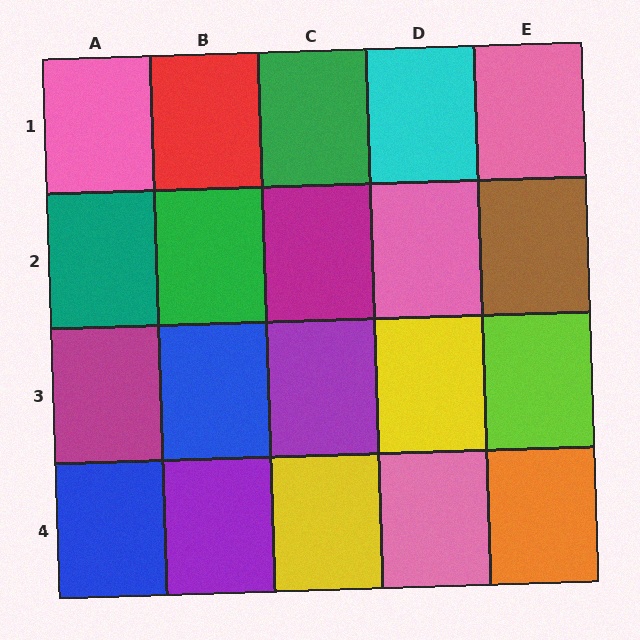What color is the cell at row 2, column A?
Teal.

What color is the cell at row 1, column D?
Cyan.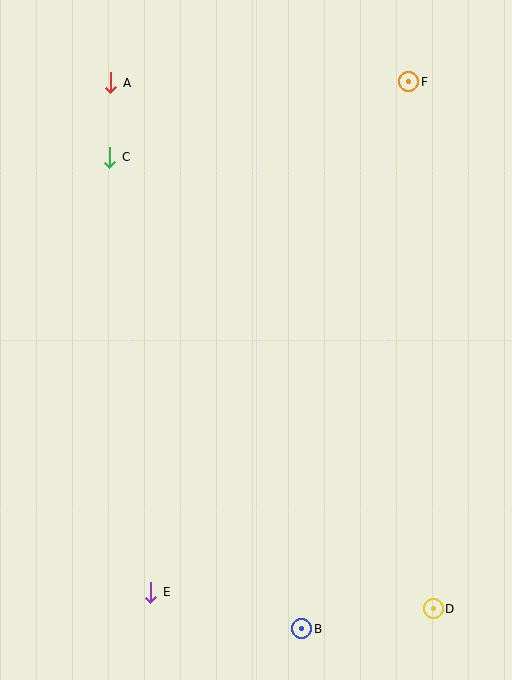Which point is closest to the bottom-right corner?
Point D is closest to the bottom-right corner.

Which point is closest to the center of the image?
Point C at (110, 157) is closest to the center.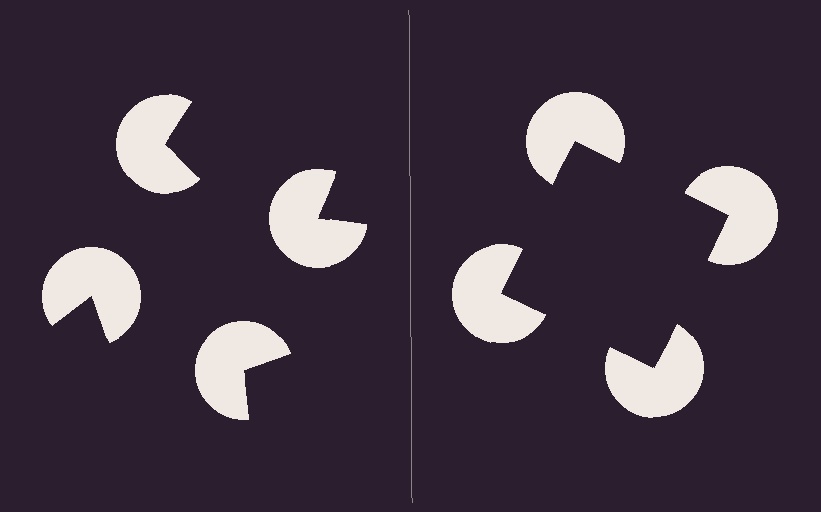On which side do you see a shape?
An illusory square appears on the right side. On the left side the wedge cuts are rotated, so no coherent shape forms.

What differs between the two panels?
The pac-man discs are positioned identically on both sides; only the wedge orientations differ. On the right they align to a square; on the left they are misaligned.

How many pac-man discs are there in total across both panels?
8 — 4 on each side.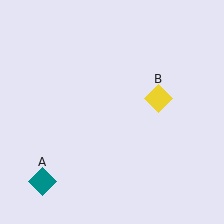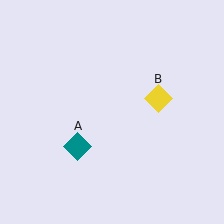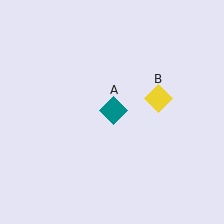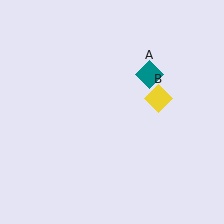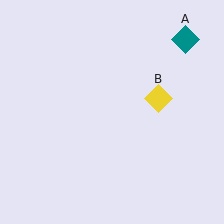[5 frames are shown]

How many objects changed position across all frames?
1 object changed position: teal diamond (object A).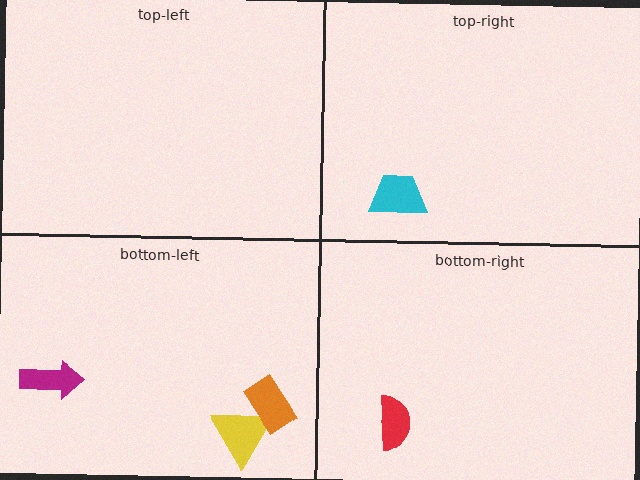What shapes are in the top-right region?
The cyan trapezoid.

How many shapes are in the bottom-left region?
3.